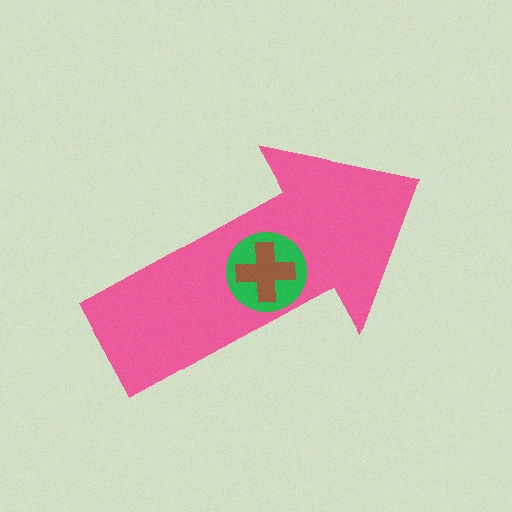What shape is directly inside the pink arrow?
The green circle.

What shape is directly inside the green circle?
The brown cross.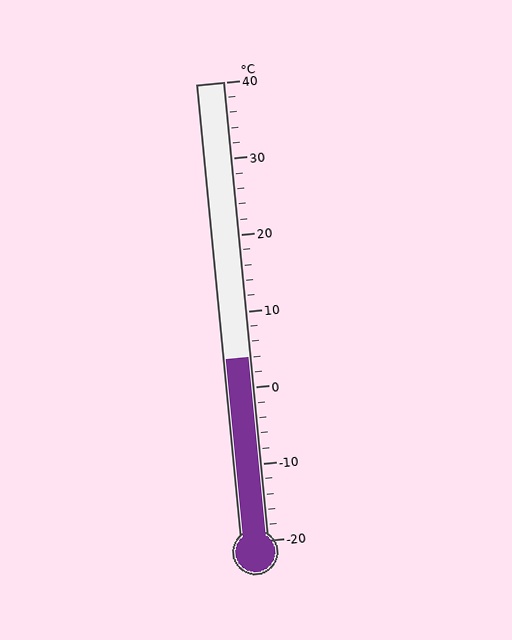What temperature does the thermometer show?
The thermometer shows approximately 4°C.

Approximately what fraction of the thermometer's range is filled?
The thermometer is filled to approximately 40% of its range.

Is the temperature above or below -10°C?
The temperature is above -10°C.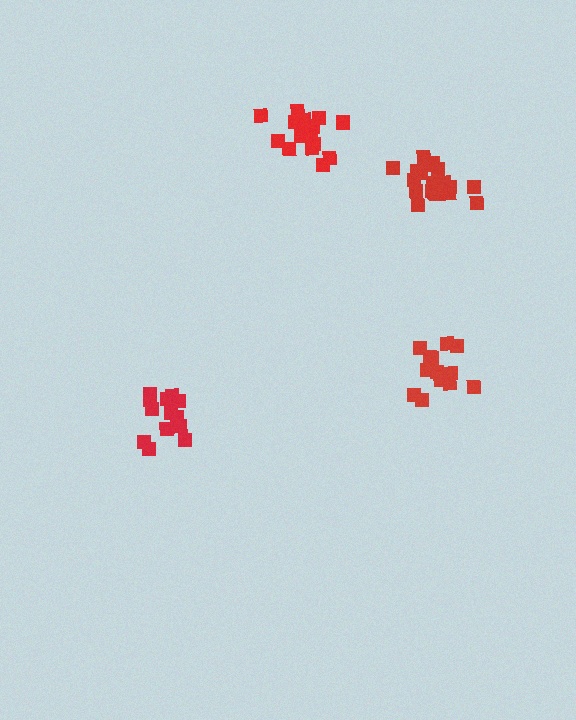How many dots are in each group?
Group 1: 19 dots, Group 2: 18 dots, Group 3: 13 dots, Group 4: 13 dots (63 total).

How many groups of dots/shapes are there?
There are 4 groups.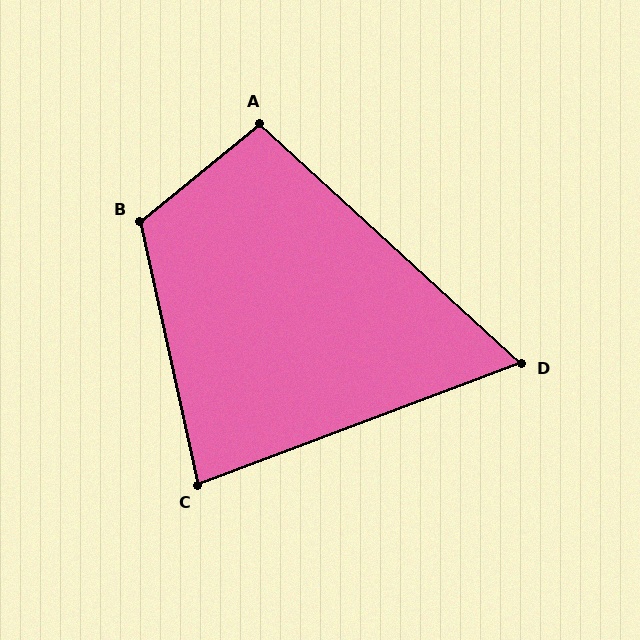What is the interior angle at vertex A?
Approximately 98 degrees (obtuse).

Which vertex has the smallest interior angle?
D, at approximately 63 degrees.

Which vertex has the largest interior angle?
B, at approximately 117 degrees.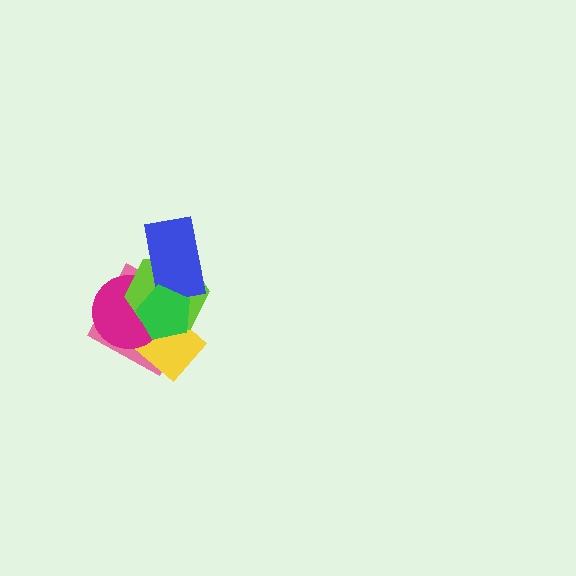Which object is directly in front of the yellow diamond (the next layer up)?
The magenta circle is directly in front of the yellow diamond.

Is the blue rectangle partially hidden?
Yes, it is partially covered by another shape.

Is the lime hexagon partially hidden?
Yes, it is partially covered by another shape.